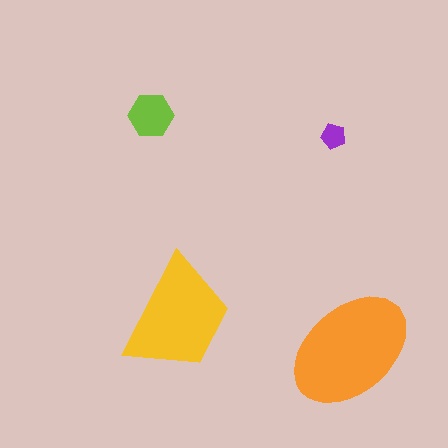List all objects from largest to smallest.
The orange ellipse, the yellow trapezoid, the lime hexagon, the purple pentagon.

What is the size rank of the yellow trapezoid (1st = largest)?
2nd.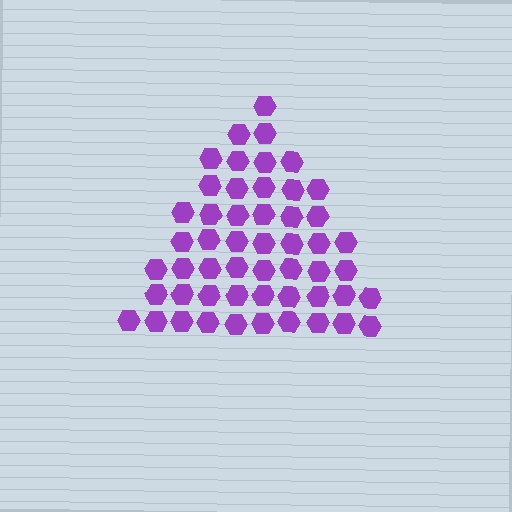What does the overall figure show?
The overall figure shows a triangle.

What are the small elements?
The small elements are hexagons.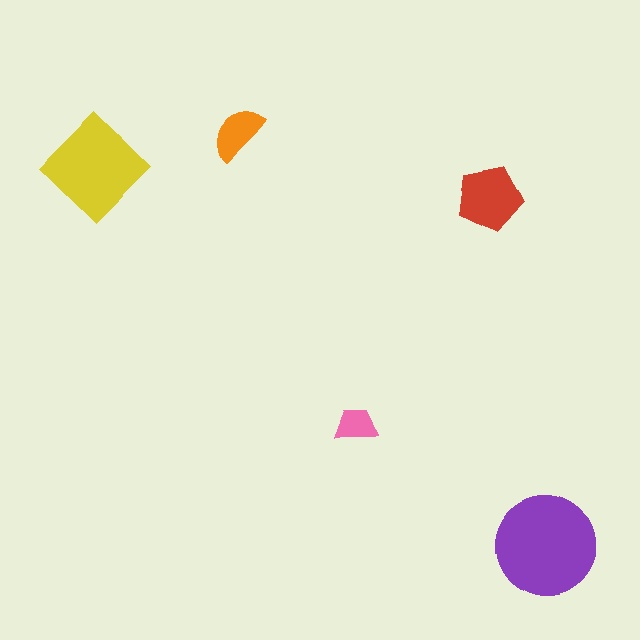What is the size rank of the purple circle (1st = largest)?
1st.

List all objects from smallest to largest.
The pink trapezoid, the orange semicircle, the red pentagon, the yellow diamond, the purple circle.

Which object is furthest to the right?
The purple circle is rightmost.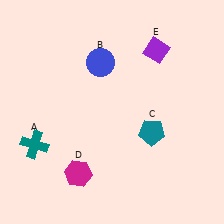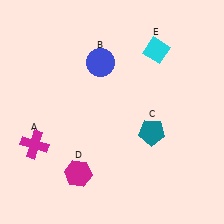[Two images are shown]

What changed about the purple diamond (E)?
In Image 1, E is purple. In Image 2, it changed to cyan.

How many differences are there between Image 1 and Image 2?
There are 2 differences between the two images.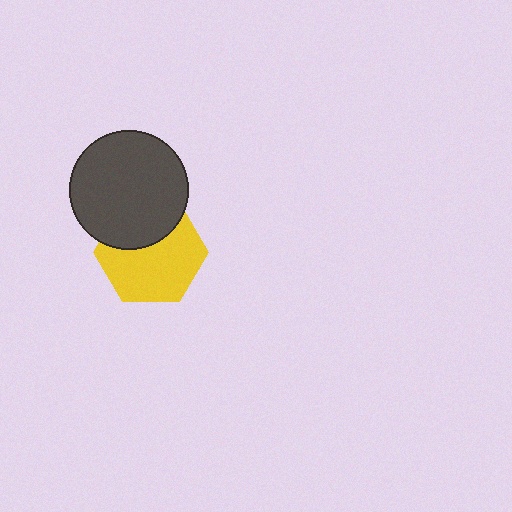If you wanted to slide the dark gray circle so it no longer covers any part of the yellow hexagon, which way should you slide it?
Slide it up — that is the most direct way to separate the two shapes.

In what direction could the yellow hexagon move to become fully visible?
The yellow hexagon could move down. That would shift it out from behind the dark gray circle entirely.